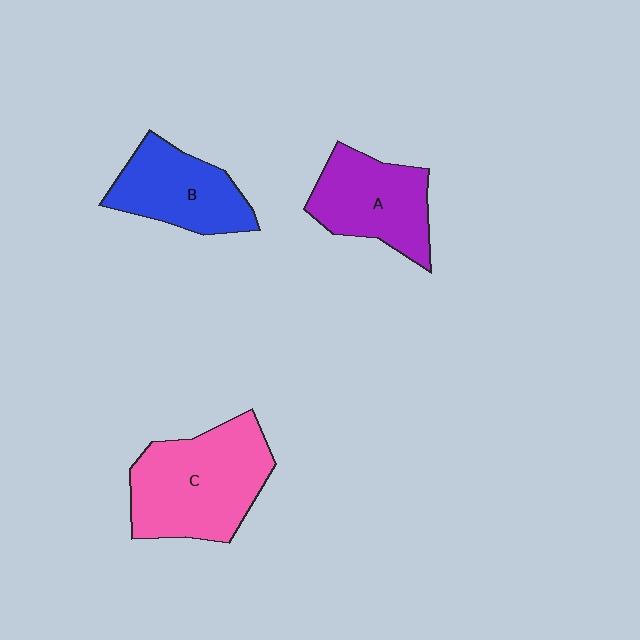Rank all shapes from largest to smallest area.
From largest to smallest: C (pink), A (purple), B (blue).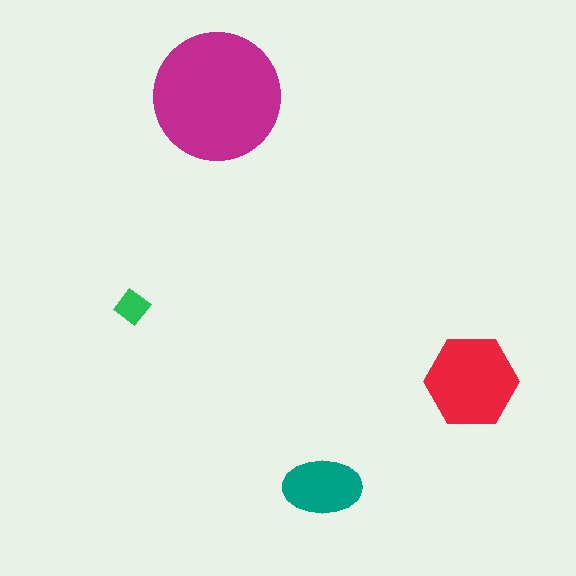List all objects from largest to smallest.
The magenta circle, the red hexagon, the teal ellipse, the green diamond.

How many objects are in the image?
There are 4 objects in the image.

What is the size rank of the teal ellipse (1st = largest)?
3rd.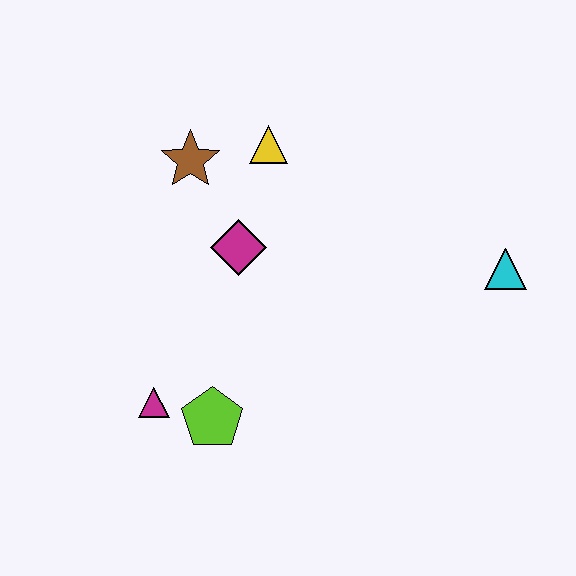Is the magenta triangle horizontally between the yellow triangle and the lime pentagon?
No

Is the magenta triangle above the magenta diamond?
No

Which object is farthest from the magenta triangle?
The cyan triangle is farthest from the magenta triangle.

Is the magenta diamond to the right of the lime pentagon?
Yes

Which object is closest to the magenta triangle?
The lime pentagon is closest to the magenta triangle.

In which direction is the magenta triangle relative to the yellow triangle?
The magenta triangle is below the yellow triangle.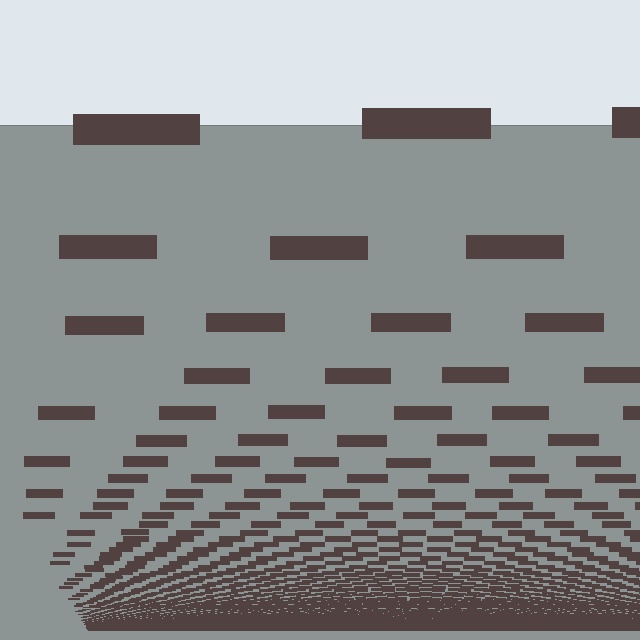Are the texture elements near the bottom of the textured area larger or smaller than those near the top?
Smaller. The gradient is inverted — elements near the bottom are smaller and denser.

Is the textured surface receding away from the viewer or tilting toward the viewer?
The surface appears to tilt toward the viewer. Texture elements get larger and sparser toward the top.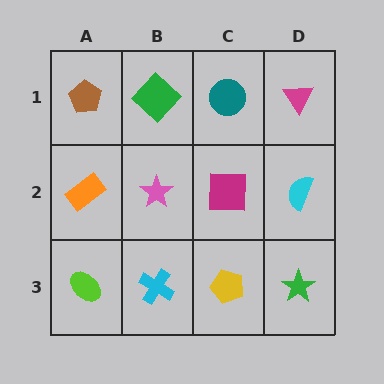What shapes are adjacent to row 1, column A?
An orange rectangle (row 2, column A), a green diamond (row 1, column B).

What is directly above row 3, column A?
An orange rectangle.